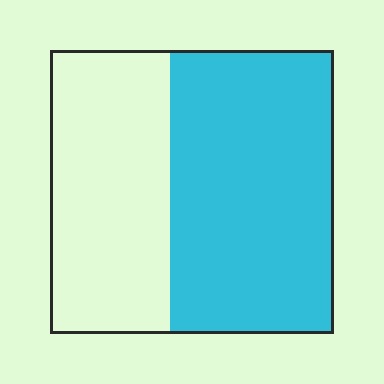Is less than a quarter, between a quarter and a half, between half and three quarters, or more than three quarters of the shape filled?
Between half and three quarters.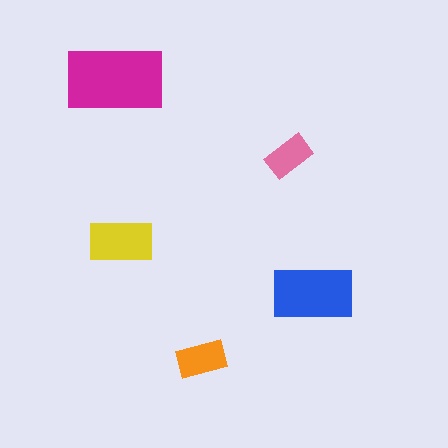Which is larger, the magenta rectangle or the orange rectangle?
The magenta one.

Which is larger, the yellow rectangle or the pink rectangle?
The yellow one.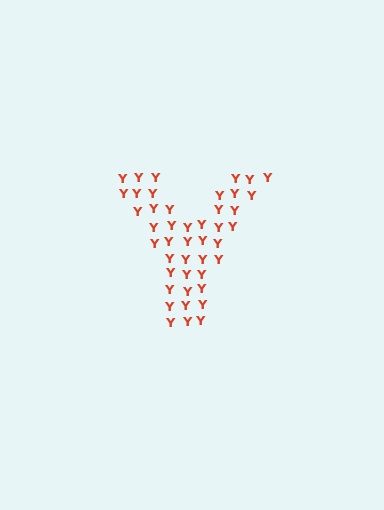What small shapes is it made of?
It is made of small letter Y's.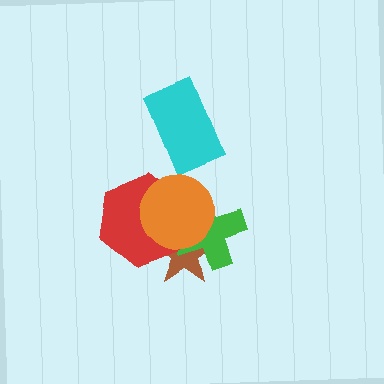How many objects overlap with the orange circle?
3 objects overlap with the orange circle.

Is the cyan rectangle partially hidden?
No, no other shape covers it.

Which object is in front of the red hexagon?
The orange circle is in front of the red hexagon.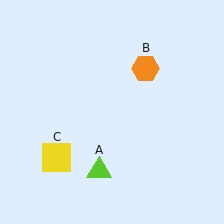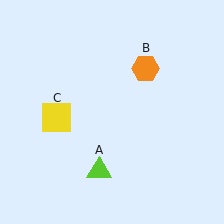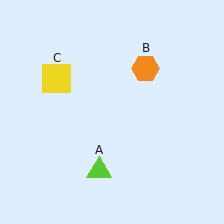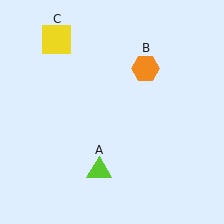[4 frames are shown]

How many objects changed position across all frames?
1 object changed position: yellow square (object C).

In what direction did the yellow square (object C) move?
The yellow square (object C) moved up.